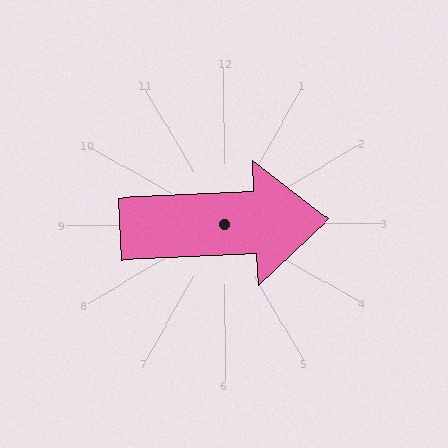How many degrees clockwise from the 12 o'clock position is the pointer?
Approximately 87 degrees.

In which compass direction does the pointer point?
East.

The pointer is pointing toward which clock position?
Roughly 3 o'clock.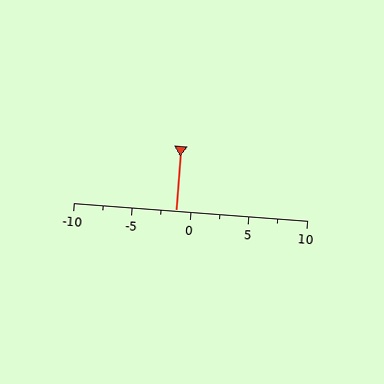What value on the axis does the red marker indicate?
The marker indicates approximately -1.2.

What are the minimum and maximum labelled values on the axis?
The axis runs from -10 to 10.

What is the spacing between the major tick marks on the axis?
The major ticks are spaced 5 apart.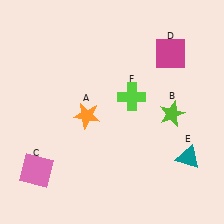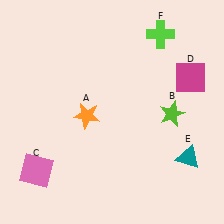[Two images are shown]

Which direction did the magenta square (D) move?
The magenta square (D) moved down.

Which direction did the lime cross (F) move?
The lime cross (F) moved up.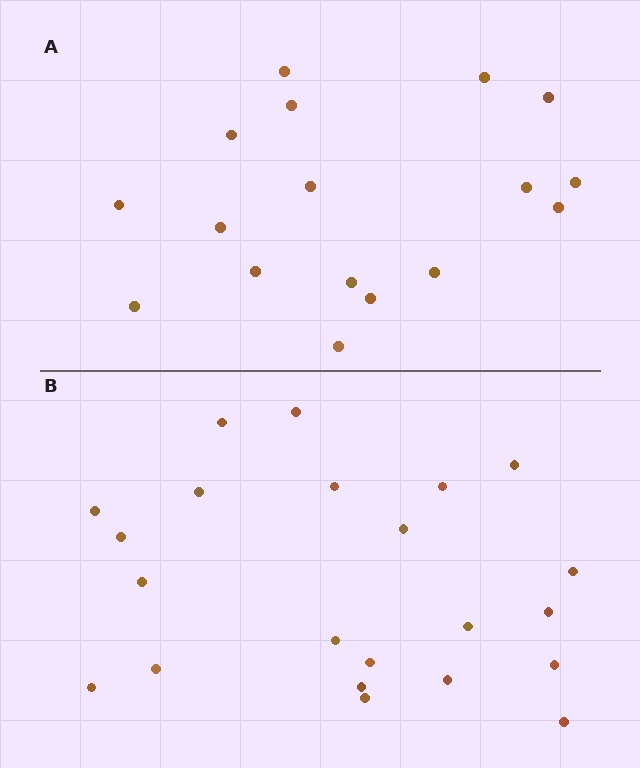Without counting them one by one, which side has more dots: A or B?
Region B (the bottom region) has more dots.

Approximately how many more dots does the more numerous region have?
Region B has about 5 more dots than region A.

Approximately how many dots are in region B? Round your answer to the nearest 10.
About 20 dots. (The exact count is 22, which rounds to 20.)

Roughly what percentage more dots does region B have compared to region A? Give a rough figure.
About 30% more.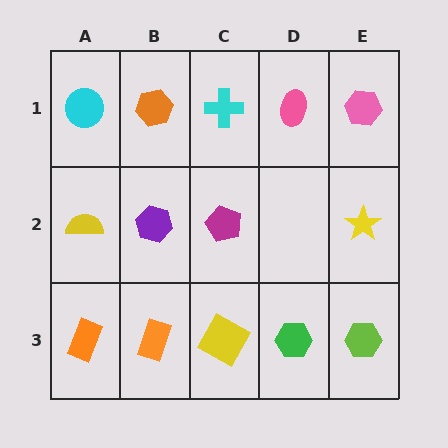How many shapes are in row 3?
5 shapes.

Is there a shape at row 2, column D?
No, that cell is empty.